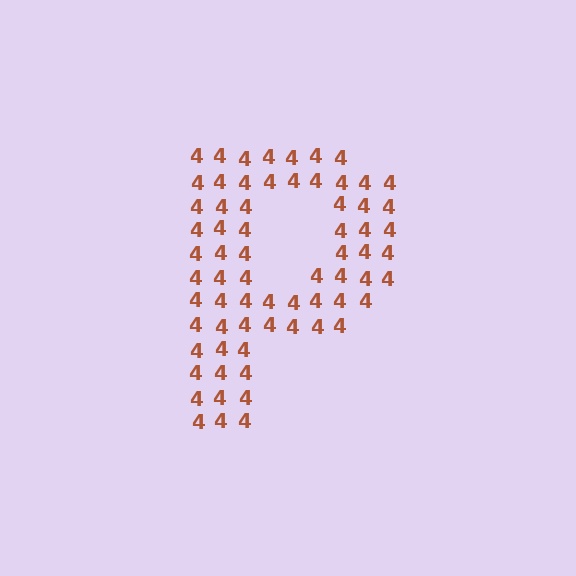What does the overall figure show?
The overall figure shows the letter P.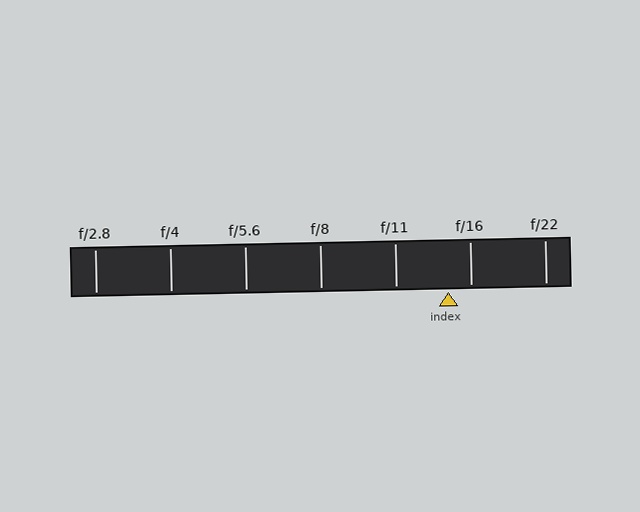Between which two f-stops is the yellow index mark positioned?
The index mark is between f/11 and f/16.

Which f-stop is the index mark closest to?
The index mark is closest to f/16.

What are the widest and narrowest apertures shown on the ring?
The widest aperture shown is f/2.8 and the narrowest is f/22.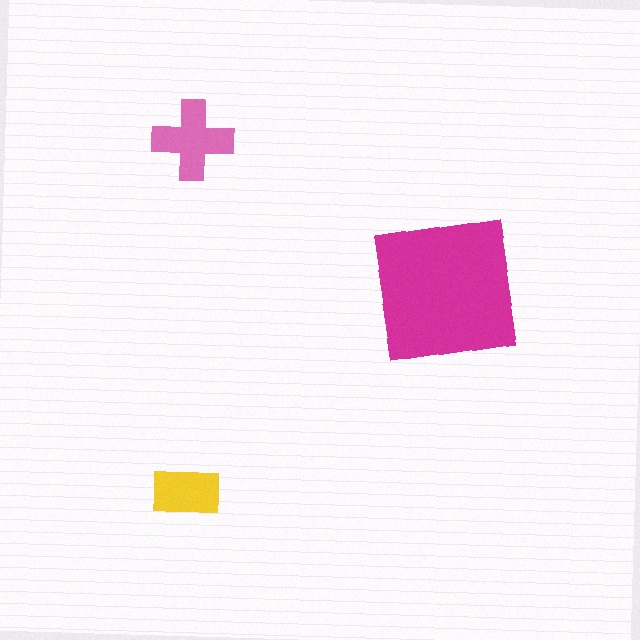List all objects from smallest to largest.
The yellow rectangle, the pink cross, the magenta square.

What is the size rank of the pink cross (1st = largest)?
2nd.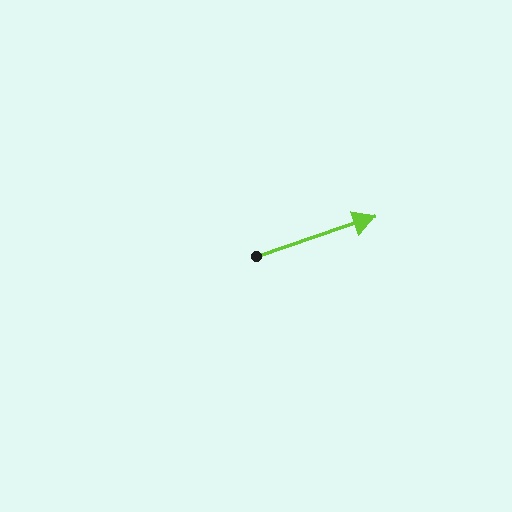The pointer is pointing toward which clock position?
Roughly 2 o'clock.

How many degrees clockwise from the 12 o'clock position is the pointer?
Approximately 71 degrees.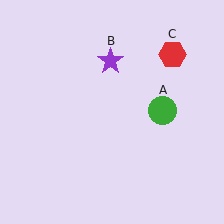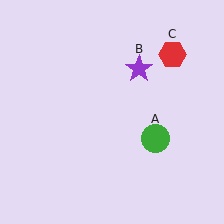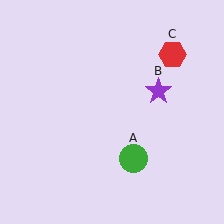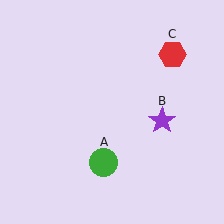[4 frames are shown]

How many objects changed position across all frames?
2 objects changed position: green circle (object A), purple star (object B).